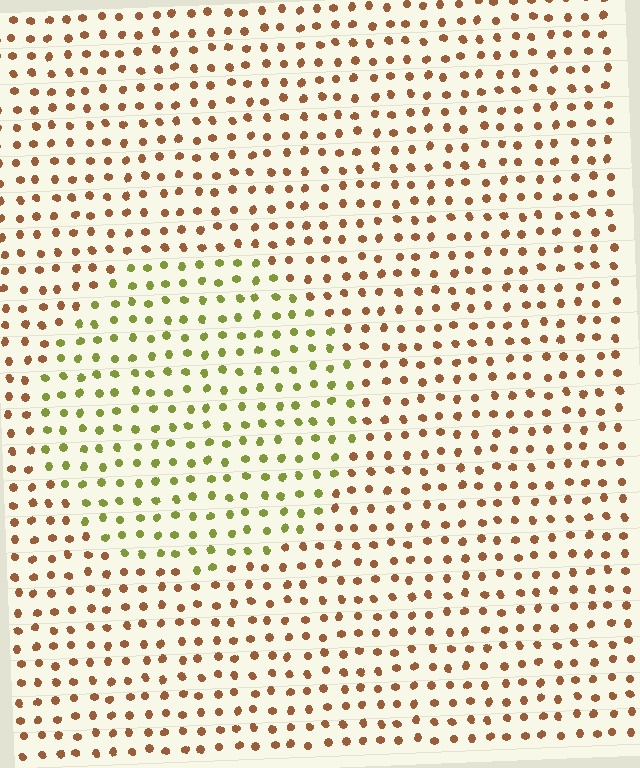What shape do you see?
I see a circle.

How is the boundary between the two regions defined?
The boundary is defined purely by a slight shift in hue (about 54 degrees). Spacing, size, and orientation are identical on both sides.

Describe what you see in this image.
The image is filled with small brown elements in a uniform arrangement. A circle-shaped region is visible where the elements are tinted to a slightly different hue, forming a subtle color boundary.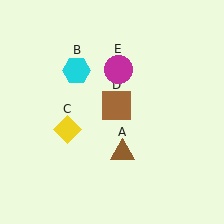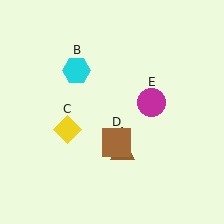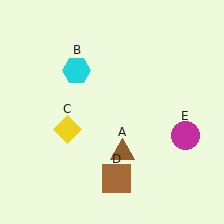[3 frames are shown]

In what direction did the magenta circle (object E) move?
The magenta circle (object E) moved down and to the right.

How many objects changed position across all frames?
2 objects changed position: brown square (object D), magenta circle (object E).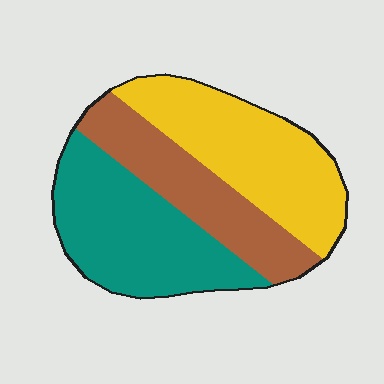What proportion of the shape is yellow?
Yellow takes up about three eighths (3/8) of the shape.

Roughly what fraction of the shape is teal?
Teal covers 37% of the shape.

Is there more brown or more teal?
Teal.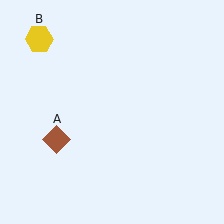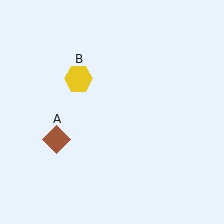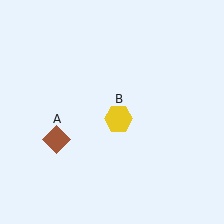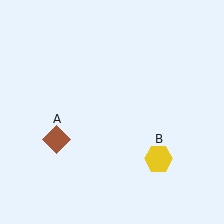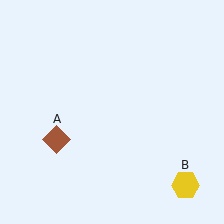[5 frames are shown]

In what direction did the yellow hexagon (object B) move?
The yellow hexagon (object B) moved down and to the right.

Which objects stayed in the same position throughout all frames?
Brown diamond (object A) remained stationary.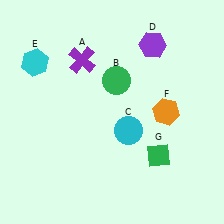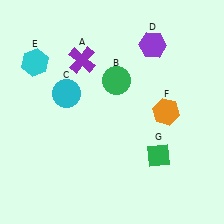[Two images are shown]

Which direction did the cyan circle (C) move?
The cyan circle (C) moved left.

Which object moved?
The cyan circle (C) moved left.